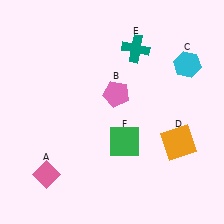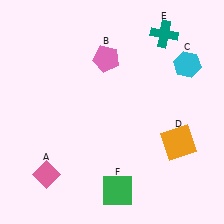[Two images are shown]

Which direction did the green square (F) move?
The green square (F) moved down.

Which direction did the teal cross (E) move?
The teal cross (E) moved right.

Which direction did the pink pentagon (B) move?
The pink pentagon (B) moved up.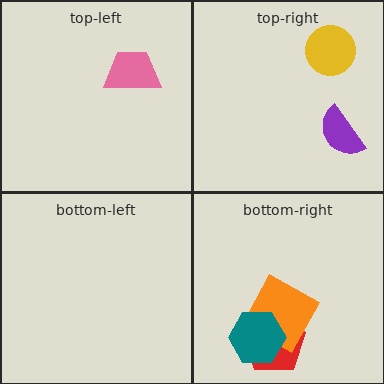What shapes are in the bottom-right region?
The red pentagon, the orange square, the teal hexagon.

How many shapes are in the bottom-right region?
3.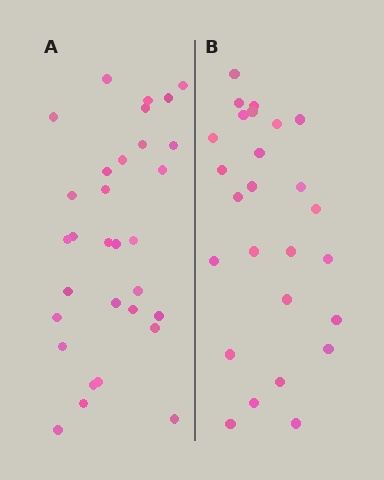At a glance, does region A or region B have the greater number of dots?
Region A (the left region) has more dots.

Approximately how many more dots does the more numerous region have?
Region A has about 5 more dots than region B.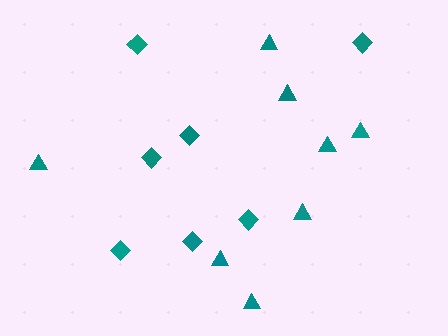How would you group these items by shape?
There are 2 groups: one group of diamonds (7) and one group of triangles (8).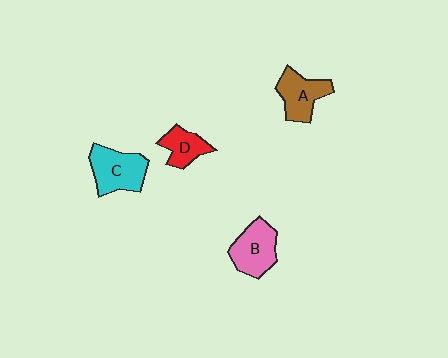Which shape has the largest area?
Shape C (cyan).